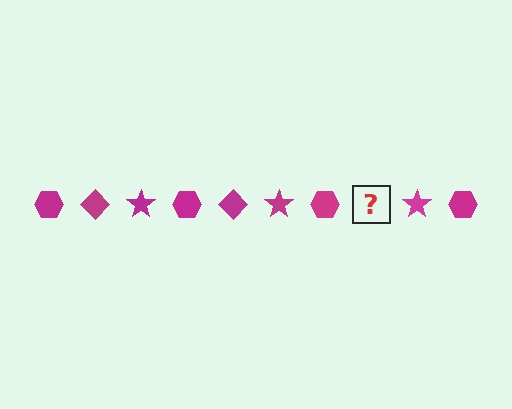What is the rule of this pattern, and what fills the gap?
The rule is that the pattern cycles through hexagon, diamond, star shapes in magenta. The gap should be filled with a magenta diamond.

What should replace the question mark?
The question mark should be replaced with a magenta diamond.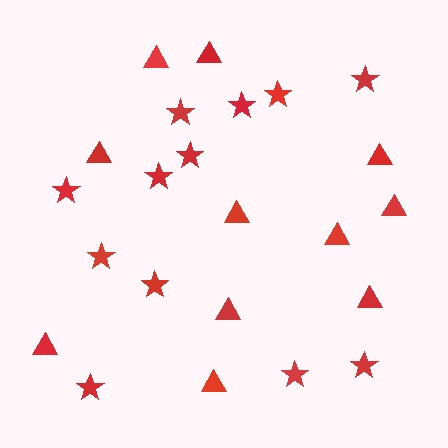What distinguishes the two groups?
There are 2 groups: one group of triangles (11) and one group of stars (12).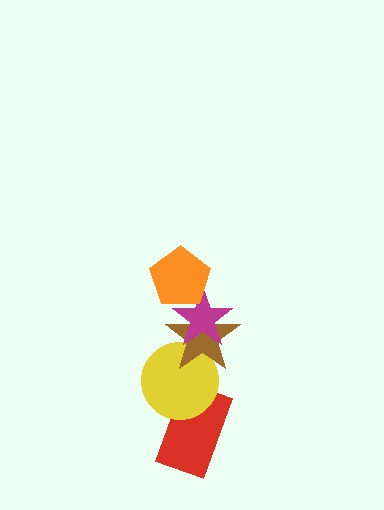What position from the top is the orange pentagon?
The orange pentagon is 1st from the top.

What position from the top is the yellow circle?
The yellow circle is 4th from the top.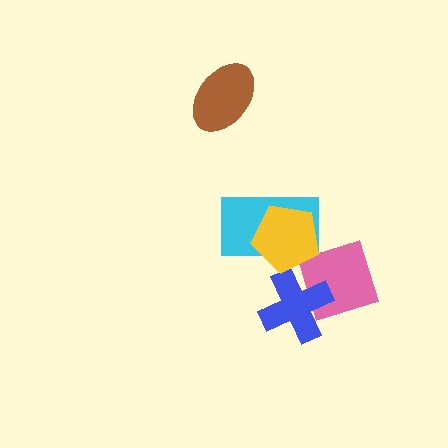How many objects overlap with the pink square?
1 object overlaps with the pink square.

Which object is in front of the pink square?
The blue cross is in front of the pink square.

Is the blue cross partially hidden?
No, no other shape covers it.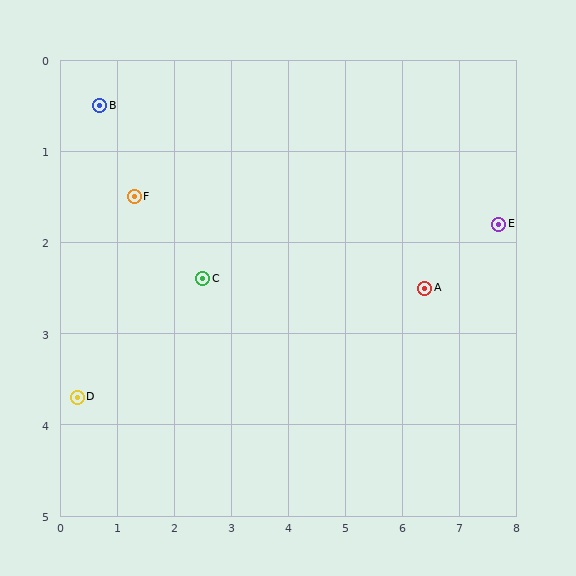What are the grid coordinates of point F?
Point F is at approximately (1.3, 1.5).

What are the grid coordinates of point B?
Point B is at approximately (0.7, 0.5).